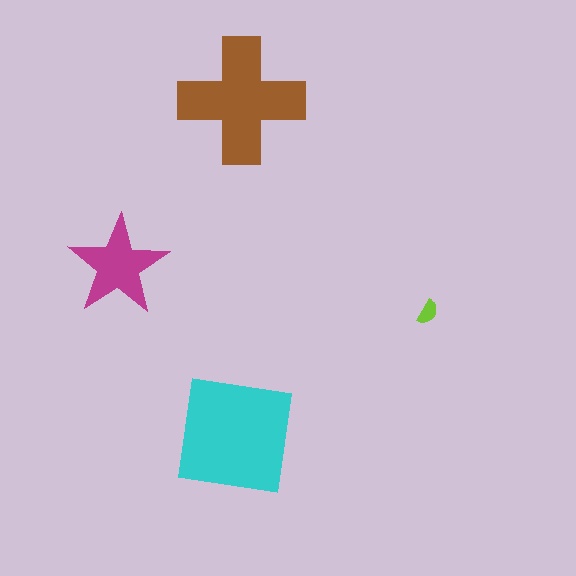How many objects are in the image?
There are 4 objects in the image.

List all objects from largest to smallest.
The cyan square, the brown cross, the magenta star, the lime semicircle.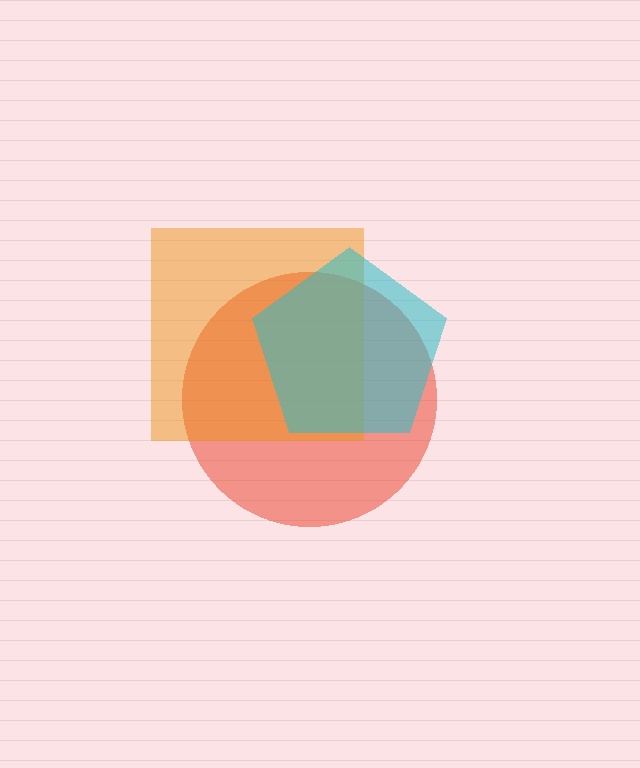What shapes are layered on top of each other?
The layered shapes are: a red circle, an orange square, a cyan pentagon.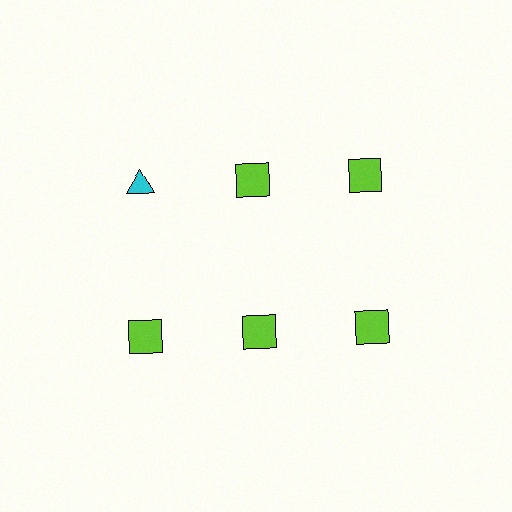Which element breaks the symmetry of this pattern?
The cyan triangle in the top row, leftmost column breaks the symmetry. All other shapes are lime squares.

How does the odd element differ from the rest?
It differs in both color (cyan instead of lime) and shape (triangle instead of square).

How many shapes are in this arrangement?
There are 6 shapes arranged in a grid pattern.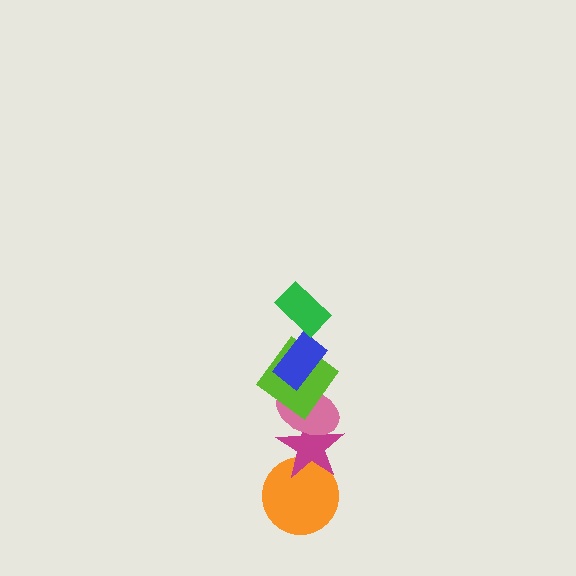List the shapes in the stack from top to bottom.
From top to bottom: the green rectangle, the blue rectangle, the lime diamond, the pink ellipse, the magenta star, the orange circle.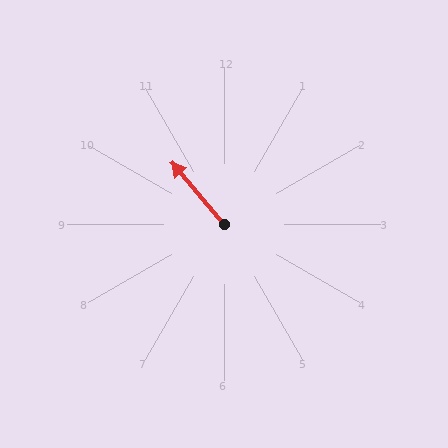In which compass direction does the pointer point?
Northwest.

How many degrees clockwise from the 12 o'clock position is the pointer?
Approximately 320 degrees.